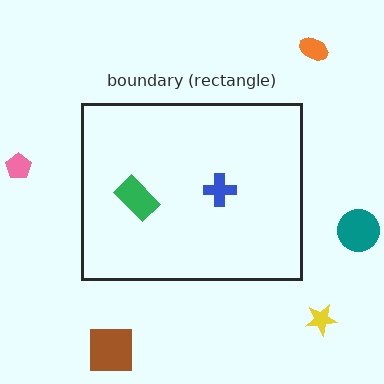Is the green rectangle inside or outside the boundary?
Inside.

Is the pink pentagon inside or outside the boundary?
Outside.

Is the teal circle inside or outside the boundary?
Outside.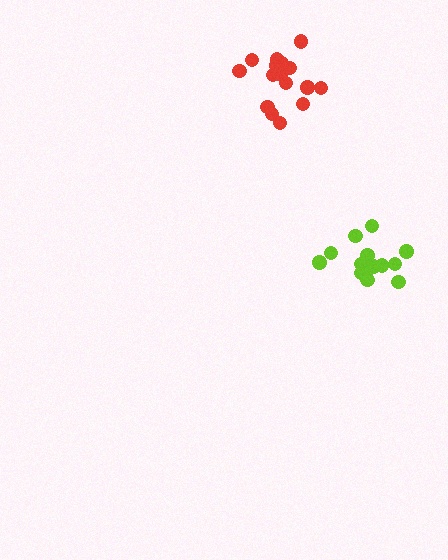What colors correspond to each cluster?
The clusters are colored: red, lime.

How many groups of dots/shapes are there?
There are 2 groups.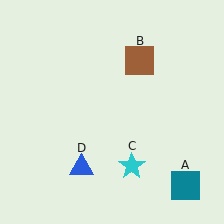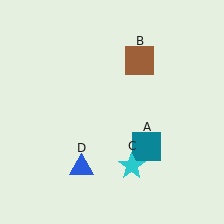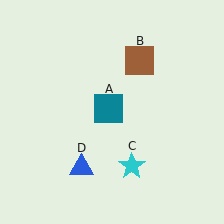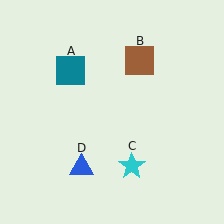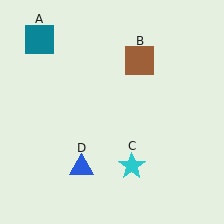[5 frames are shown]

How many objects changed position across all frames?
1 object changed position: teal square (object A).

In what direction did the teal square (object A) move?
The teal square (object A) moved up and to the left.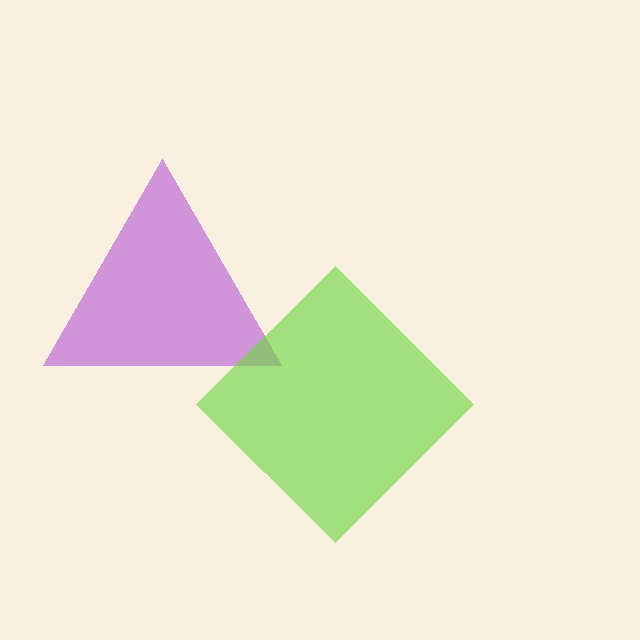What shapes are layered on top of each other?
The layered shapes are: a purple triangle, a lime diamond.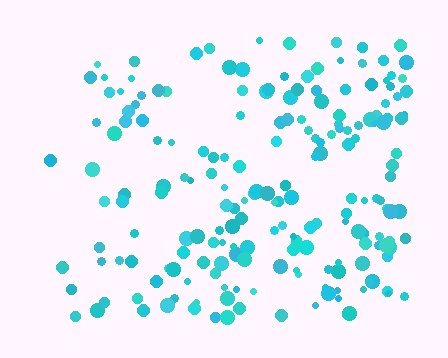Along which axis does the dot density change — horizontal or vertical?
Horizontal.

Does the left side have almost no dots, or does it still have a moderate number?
Still a moderate number, just noticeably fewer than the right.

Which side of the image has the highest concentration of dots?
The right.